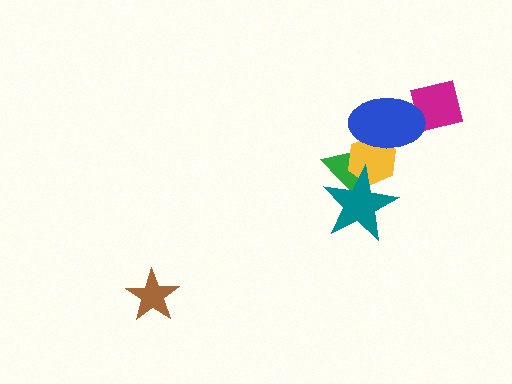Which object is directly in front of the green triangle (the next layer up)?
The yellow hexagon is directly in front of the green triangle.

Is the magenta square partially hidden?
Yes, it is partially covered by another shape.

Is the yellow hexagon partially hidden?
Yes, it is partially covered by another shape.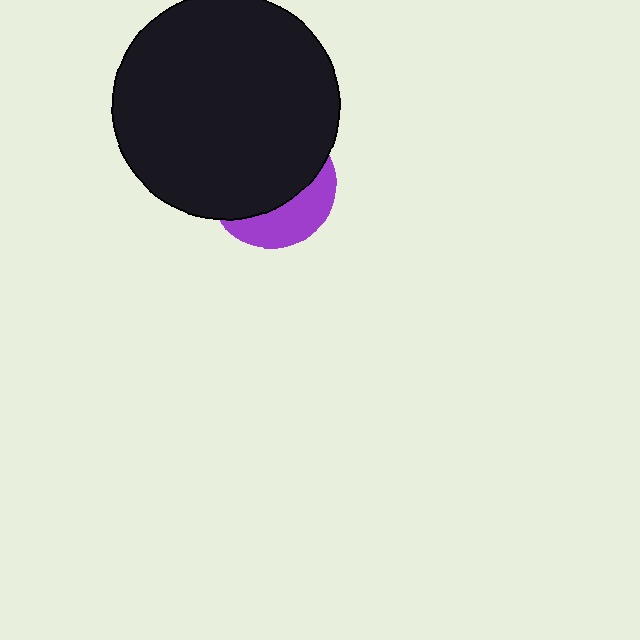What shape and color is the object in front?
The object in front is a black circle.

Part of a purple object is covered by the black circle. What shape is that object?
It is a circle.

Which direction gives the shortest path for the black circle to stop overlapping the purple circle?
Moving up gives the shortest separation.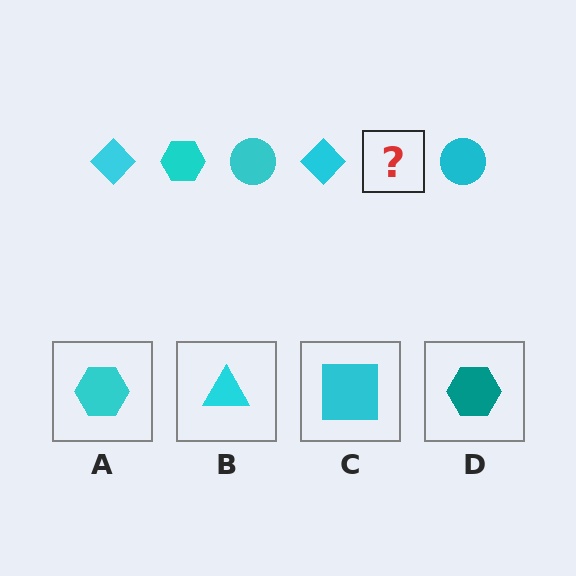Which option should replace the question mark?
Option A.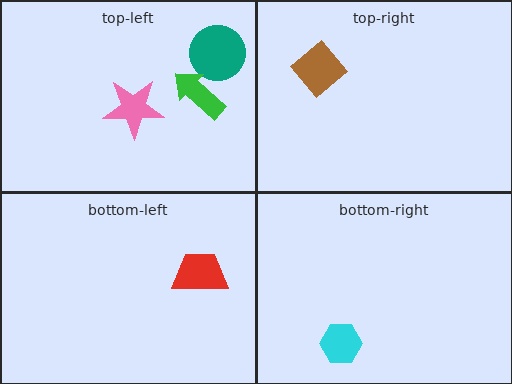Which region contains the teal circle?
The top-left region.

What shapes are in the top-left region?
The pink star, the teal circle, the green arrow.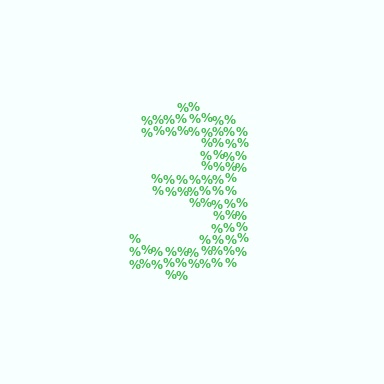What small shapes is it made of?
It is made of small percent signs.